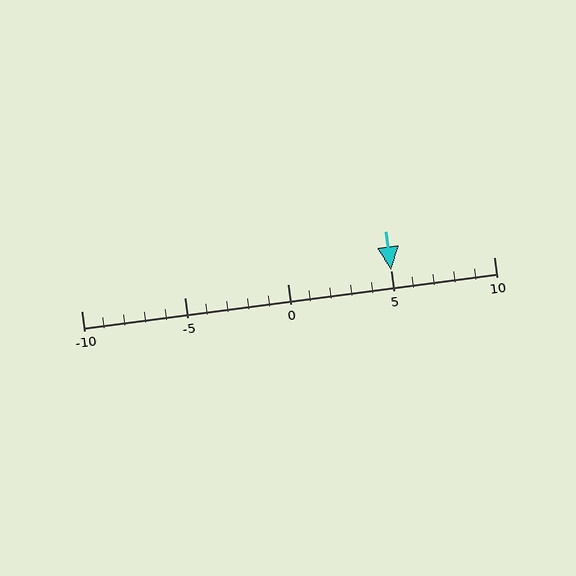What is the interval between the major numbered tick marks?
The major tick marks are spaced 5 units apart.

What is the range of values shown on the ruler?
The ruler shows values from -10 to 10.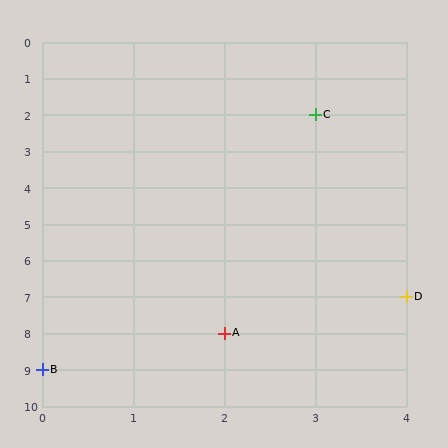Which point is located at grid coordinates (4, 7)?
Point D is at (4, 7).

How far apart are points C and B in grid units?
Points C and B are 3 columns and 7 rows apart (about 7.6 grid units diagonally).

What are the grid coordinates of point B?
Point B is at grid coordinates (0, 9).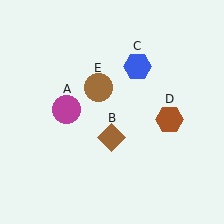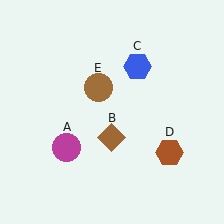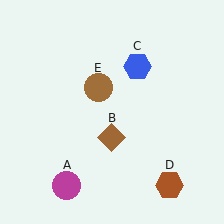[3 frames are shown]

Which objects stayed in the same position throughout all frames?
Brown diamond (object B) and blue hexagon (object C) and brown circle (object E) remained stationary.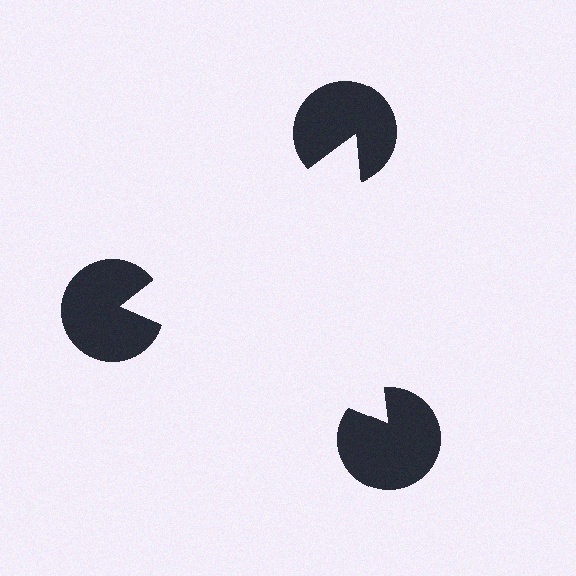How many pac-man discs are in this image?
There are 3 — one at each vertex of the illusory triangle.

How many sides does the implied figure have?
3 sides.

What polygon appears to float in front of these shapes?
An illusory triangle — its edges are inferred from the aligned wedge cuts in the pac-man discs, not physically drawn.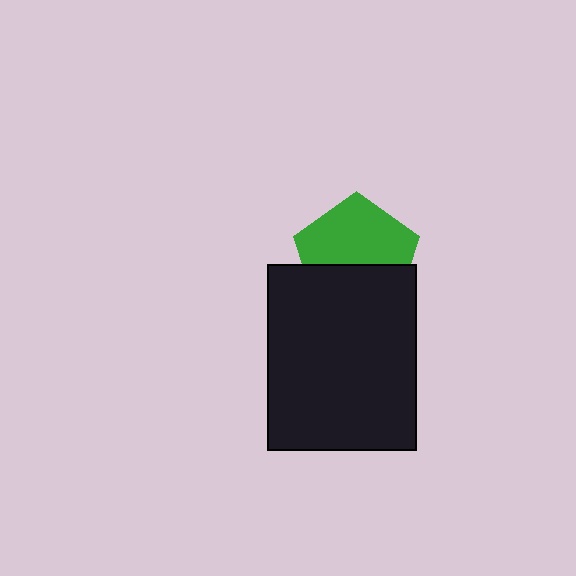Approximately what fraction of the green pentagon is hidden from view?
Roughly 43% of the green pentagon is hidden behind the black rectangle.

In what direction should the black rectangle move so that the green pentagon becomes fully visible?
The black rectangle should move down. That is the shortest direction to clear the overlap and leave the green pentagon fully visible.